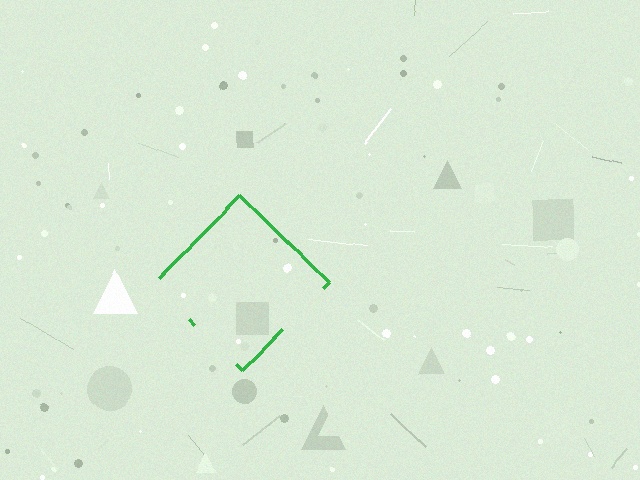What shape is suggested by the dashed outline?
The dashed outline suggests a diamond.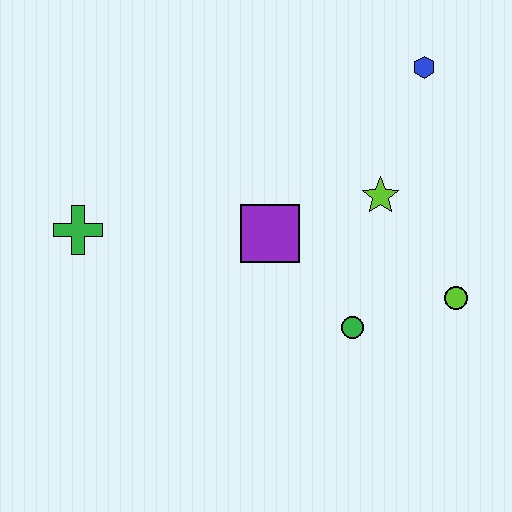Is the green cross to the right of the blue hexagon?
No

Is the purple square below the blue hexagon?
Yes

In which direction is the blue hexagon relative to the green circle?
The blue hexagon is above the green circle.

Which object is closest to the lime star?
The purple square is closest to the lime star.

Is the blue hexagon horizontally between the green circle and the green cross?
No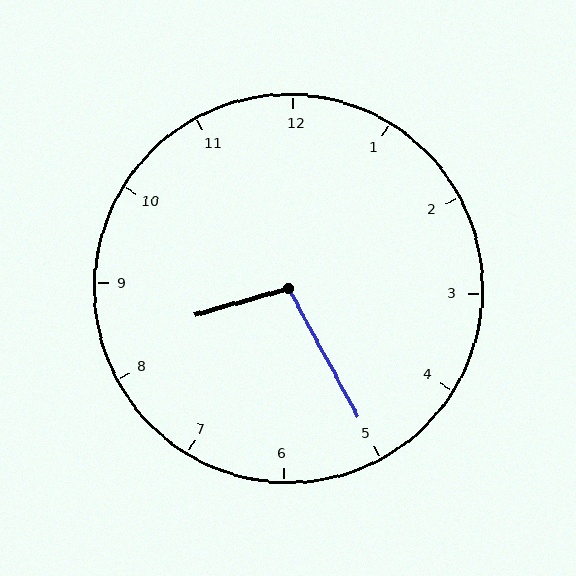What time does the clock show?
8:25.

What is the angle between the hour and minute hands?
Approximately 102 degrees.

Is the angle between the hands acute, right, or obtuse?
It is obtuse.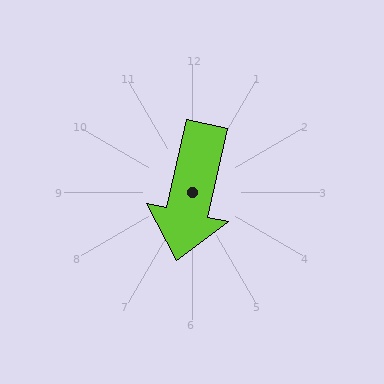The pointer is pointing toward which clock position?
Roughly 6 o'clock.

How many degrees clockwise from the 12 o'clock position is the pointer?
Approximately 193 degrees.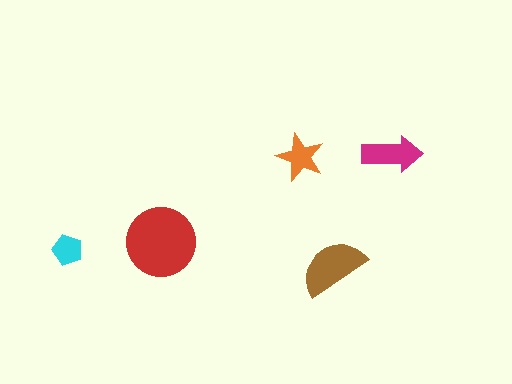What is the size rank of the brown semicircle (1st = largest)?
2nd.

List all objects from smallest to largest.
The cyan pentagon, the orange star, the magenta arrow, the brown semicircle, the red circle.